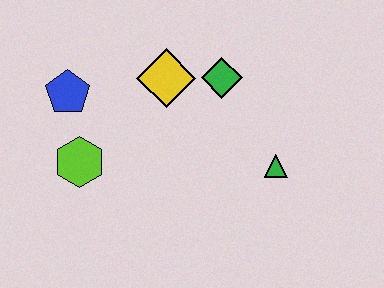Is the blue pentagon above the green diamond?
No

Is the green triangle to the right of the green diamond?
Yes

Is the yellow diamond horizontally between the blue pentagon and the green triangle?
Yes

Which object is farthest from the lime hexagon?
The green triangle is farthest from the lime hexagon.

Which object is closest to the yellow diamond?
The green diamond is closest to the yellow diamond.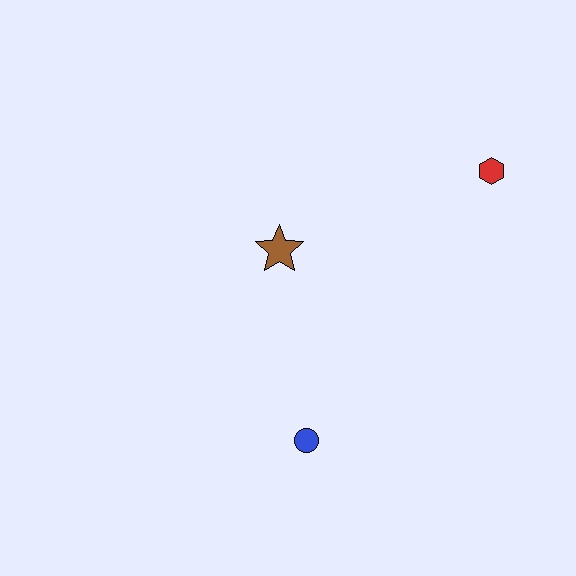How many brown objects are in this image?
There is 1 brown object.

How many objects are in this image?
There are 3 objects.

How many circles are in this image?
There is 1 circle.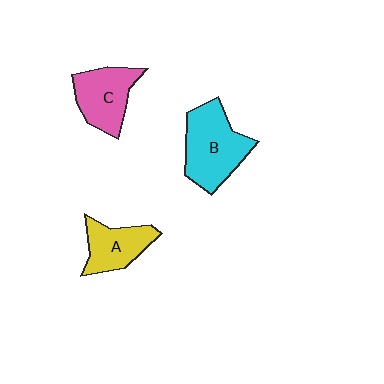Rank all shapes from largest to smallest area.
From largest to smallest: B (cyan), C (pink), A (yellow).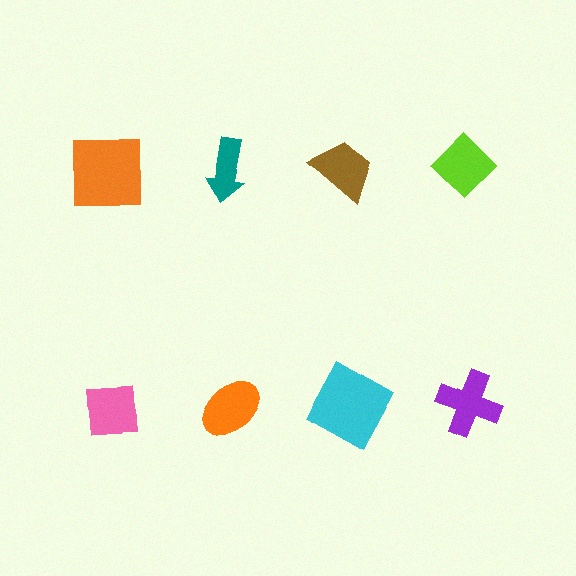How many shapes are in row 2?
4 shapes.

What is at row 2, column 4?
A purple cross.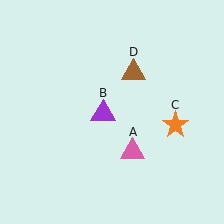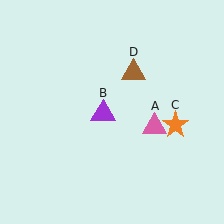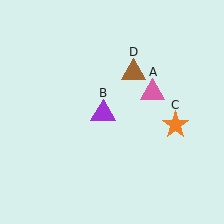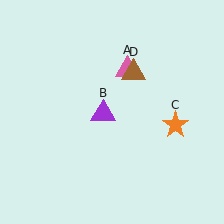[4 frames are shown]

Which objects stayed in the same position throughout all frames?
Purple triangle (object B) and orange star (object C) and brown triangle (object D) remained stationary.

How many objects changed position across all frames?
1 object changed position: pink triangle (object A).